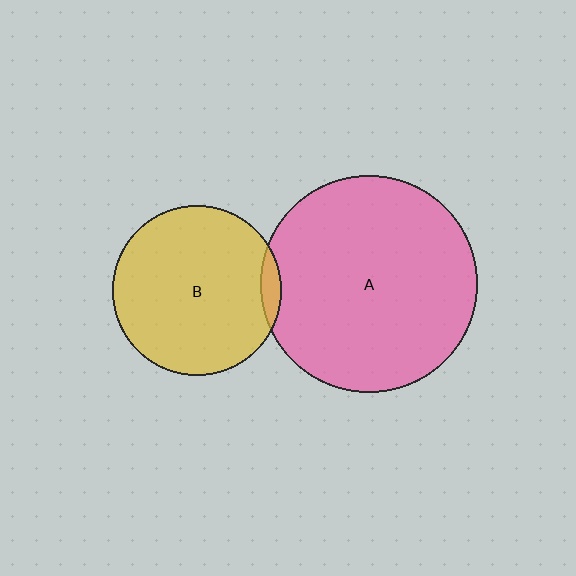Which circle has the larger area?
Circle A (pink).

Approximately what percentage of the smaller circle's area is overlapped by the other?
Approximately 5%.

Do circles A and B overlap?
Yes.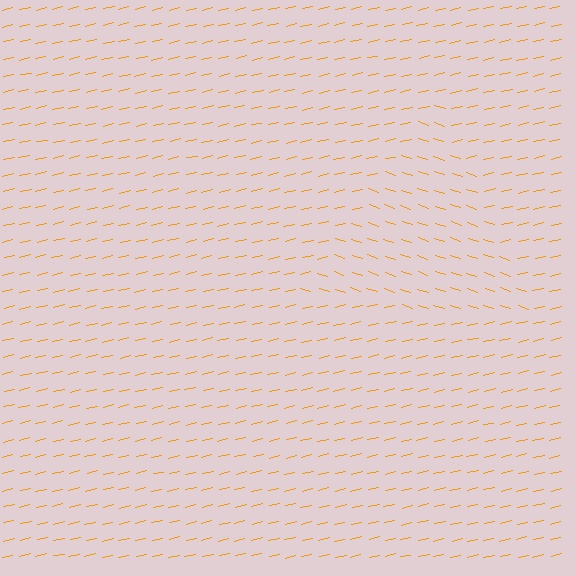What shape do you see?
I see a triangle.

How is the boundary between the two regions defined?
The boundary is defined purely by a change in line orientation (approximately 32 degrees difference). All lines are the same color and thickness.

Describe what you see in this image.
The image is filled with small orange line segments. A triangle region in the image has lines oriented differently from the surrounding lines, creating a visible texture boundary.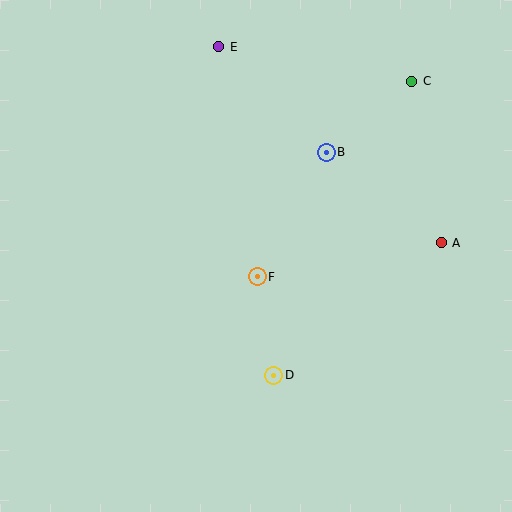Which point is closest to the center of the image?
Point F at (257, 277) is closest to the center.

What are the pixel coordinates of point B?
Point B is at (326, 152).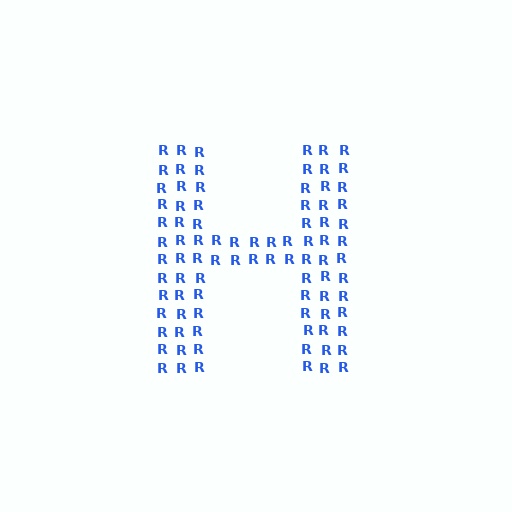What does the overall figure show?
The overall figure shows the letter H.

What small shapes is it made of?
It is made of small letter R's.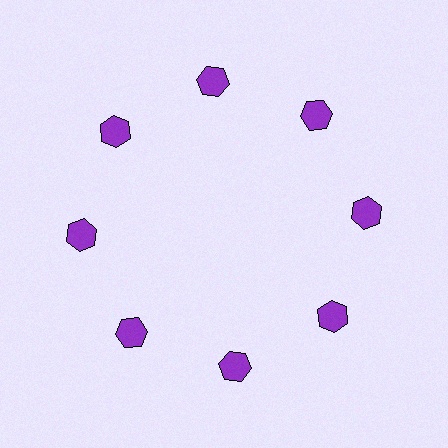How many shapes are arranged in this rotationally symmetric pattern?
There are 8 shapes, arranged in 8 groups of 1.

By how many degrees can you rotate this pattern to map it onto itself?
The pattern maps onto itself every 45 degrees of rotation.